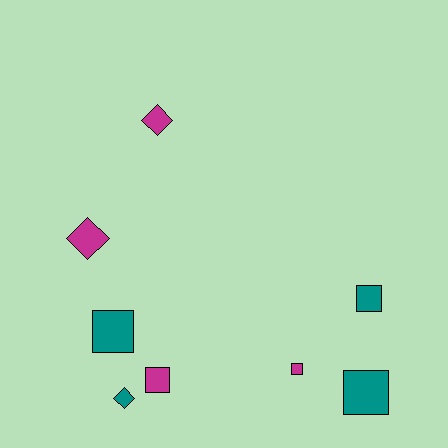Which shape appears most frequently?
Square, with 5 objects.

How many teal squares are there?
There are 3 teal squares.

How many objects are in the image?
There are 8 objects.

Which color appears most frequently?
Teal, with 4 objects.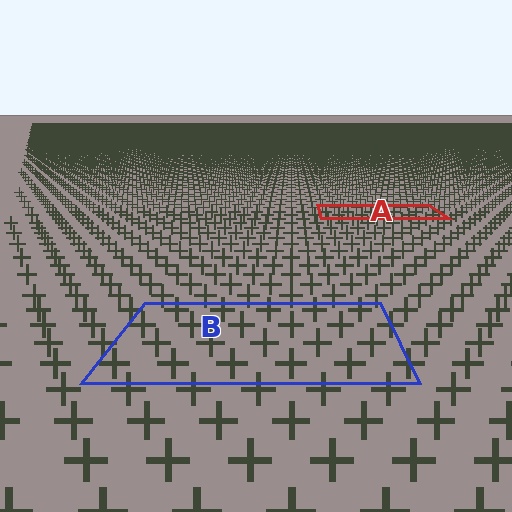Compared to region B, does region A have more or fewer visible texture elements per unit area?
Region A has more texture elements per unit area — they are packed more densely because it is farther away.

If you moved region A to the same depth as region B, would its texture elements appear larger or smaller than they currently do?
They would appear larger. At a closer depth, the same texture elements are projected at a bigger on-screen size.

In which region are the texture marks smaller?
The texture marks are smaller in region A, because it is farther away.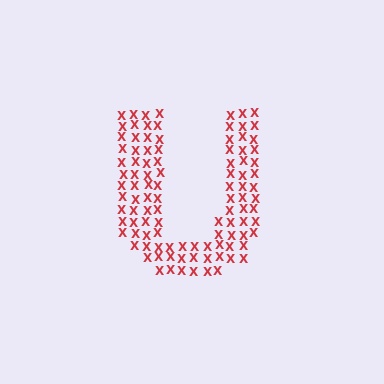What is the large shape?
The large shape is the letter U.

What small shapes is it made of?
It is made of small letter X's.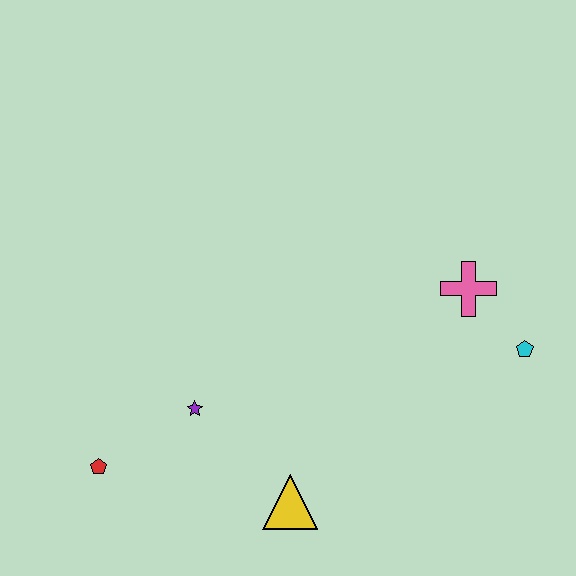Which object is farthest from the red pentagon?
The cyan pentagon is farthest from the red pentagon.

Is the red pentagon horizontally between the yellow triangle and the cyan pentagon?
No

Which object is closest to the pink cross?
The cyan pentagon is closest to the pink cross.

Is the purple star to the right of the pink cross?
No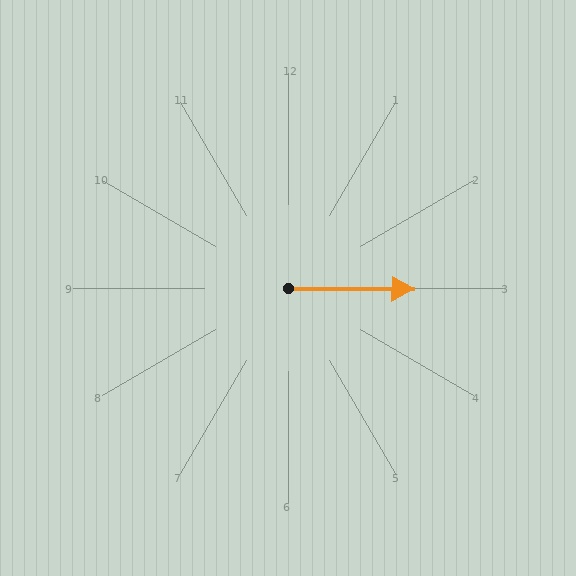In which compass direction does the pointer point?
East.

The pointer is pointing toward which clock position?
Roughly 3 o'clock.